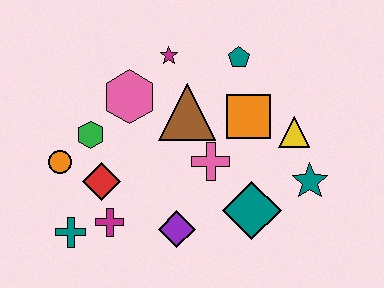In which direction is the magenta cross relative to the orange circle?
The magenta cross is below the orange circle.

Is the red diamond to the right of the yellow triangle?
No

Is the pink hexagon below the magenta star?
Yes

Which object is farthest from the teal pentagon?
The teal cross is farthest from the teal pentagon.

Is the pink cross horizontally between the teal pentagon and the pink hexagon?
Yes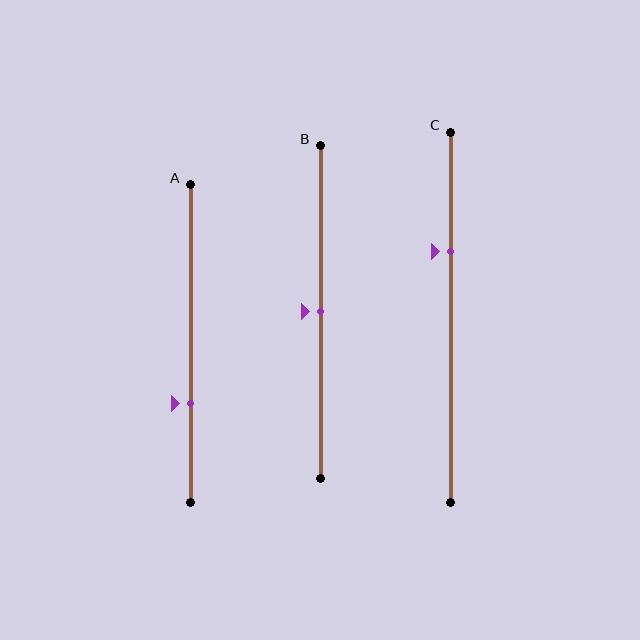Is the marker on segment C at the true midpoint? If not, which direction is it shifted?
No, the marker on segment C is shifted upward by about 18% of the segment length.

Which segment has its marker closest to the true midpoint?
Segment B has its marker closest to the true midpoint.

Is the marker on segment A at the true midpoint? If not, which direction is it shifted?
No, the marker on segment A is shifted downward by about 19% of the segment length.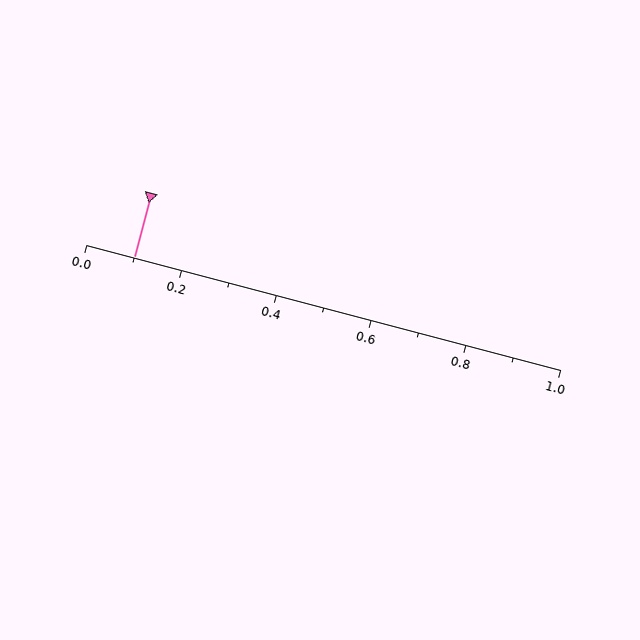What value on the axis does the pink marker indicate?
The marker indicates approximately 0.1.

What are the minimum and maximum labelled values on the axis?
The axis runs from 0.0 to 1.0.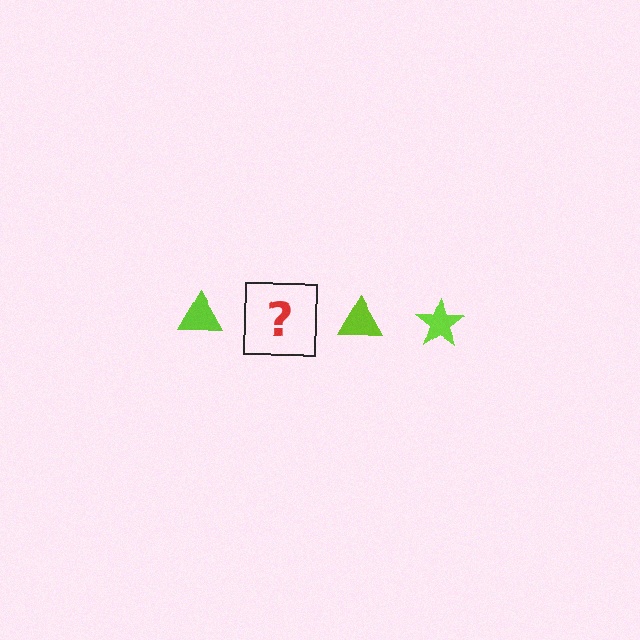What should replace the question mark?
The question mark should be replaced with a lime star.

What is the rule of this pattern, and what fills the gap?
The rule is that the pattern cycles through triangle, star shapes in lime. The gap should be filled with a lime star.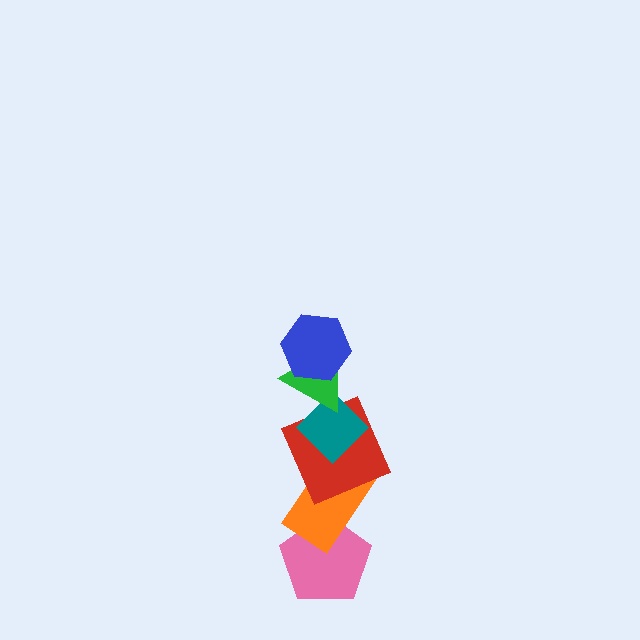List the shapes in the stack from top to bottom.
From top to bottom: the blue hexagon, the green triangle, the teal diamond, the red square, the orange rectangle, the pink pentagon.